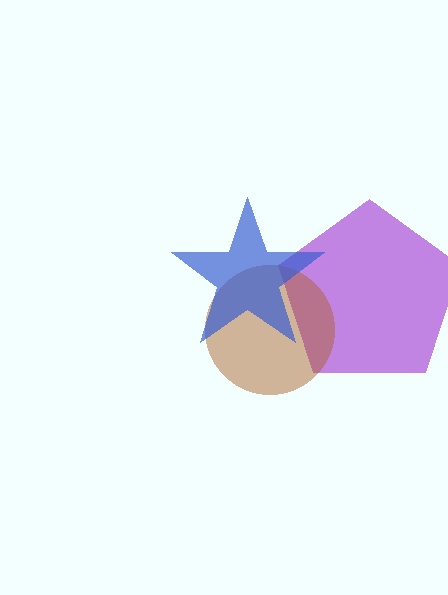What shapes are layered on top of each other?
The layered shapes are: a purple pentagon, a brown circle, a blue star.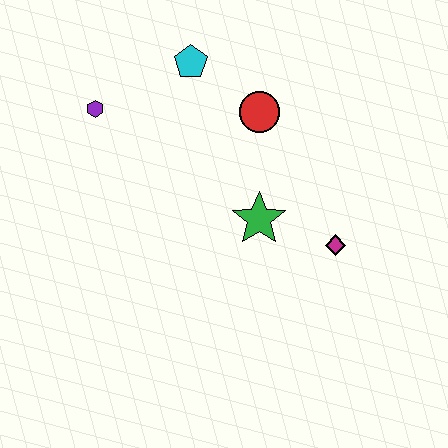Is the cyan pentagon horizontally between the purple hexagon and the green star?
Yes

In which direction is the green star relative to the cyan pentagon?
The green star is below the cyan pentagon.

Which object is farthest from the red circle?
The purple hexagon is farthest from the red circle.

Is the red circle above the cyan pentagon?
No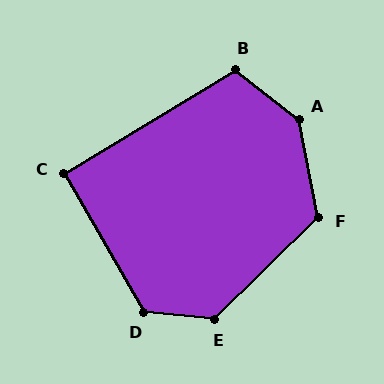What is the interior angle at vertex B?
Approximately 111 degrees (obtuse).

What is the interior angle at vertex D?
Approximately 126 degrees (obtuse).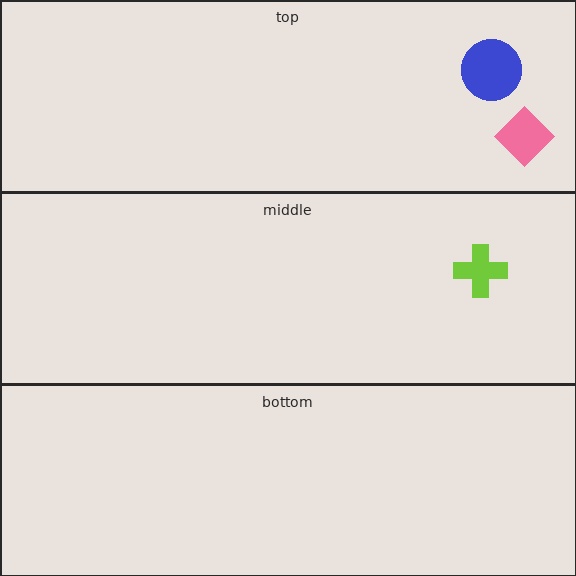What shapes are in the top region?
The blue circle, the pink diamond.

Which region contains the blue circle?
The top region.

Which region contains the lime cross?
The middle region.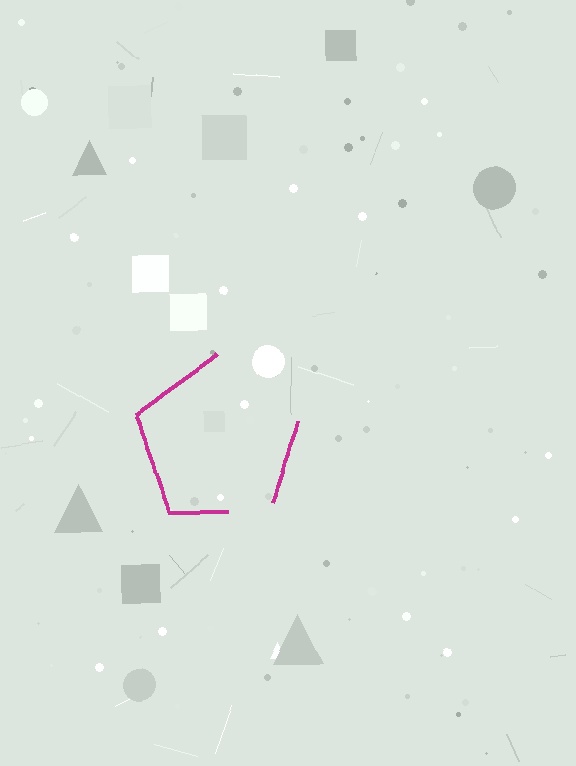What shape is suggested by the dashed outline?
The dashed outline suggests a pentagon.